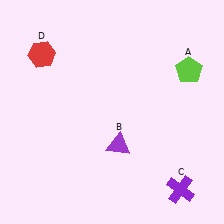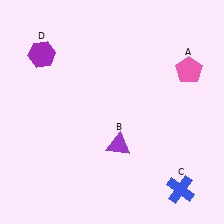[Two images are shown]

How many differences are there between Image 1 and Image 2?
There are 3 differences between the two images.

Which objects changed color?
A changed from lime to pink. C changed from purple to blue. D changed from red to purple.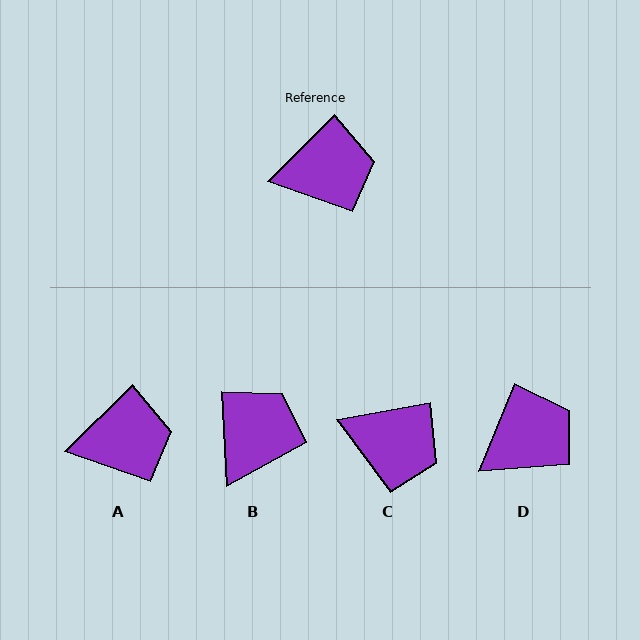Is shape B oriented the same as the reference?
No, it is off by about 48 degrees.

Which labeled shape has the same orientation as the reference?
A.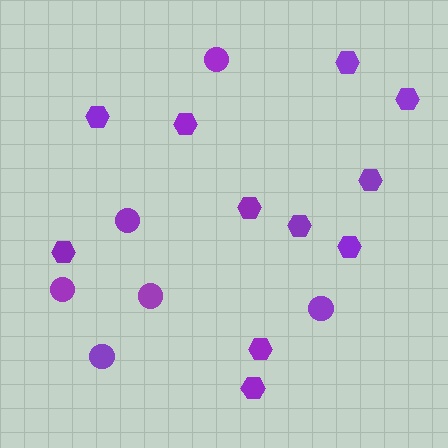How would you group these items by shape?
There are 2 groups: one group of hexagons (11) and one group of circles (6).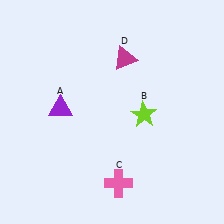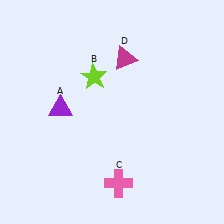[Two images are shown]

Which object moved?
The lime star (B) moved left.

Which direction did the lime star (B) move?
The lime star (B) moved left.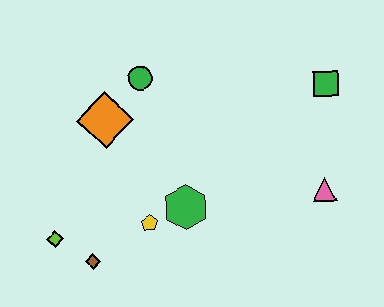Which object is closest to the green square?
The pink triangle is closest to the green square.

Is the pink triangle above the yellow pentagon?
Yes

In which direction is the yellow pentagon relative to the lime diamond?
The yellow pentagon is to the right of the lime diamond.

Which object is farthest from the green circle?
The pink triangle is farthest from the green circle.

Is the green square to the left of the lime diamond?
No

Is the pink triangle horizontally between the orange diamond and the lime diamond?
No